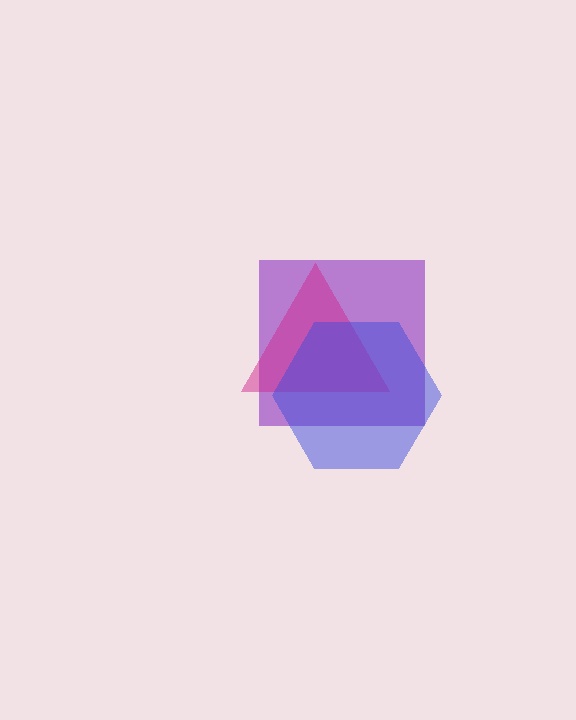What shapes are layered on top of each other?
The layered shapes are: a purple square, a magenta triangle, a blue hexagon.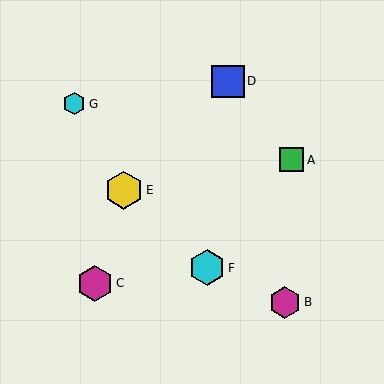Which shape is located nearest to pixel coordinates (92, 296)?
The magenta hexagon (labeled C) at (95, 283) is nearest to that location.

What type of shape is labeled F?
Shape F is a cyan hexagon.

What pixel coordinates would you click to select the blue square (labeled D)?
Click at (228, 81) to select the blue square D.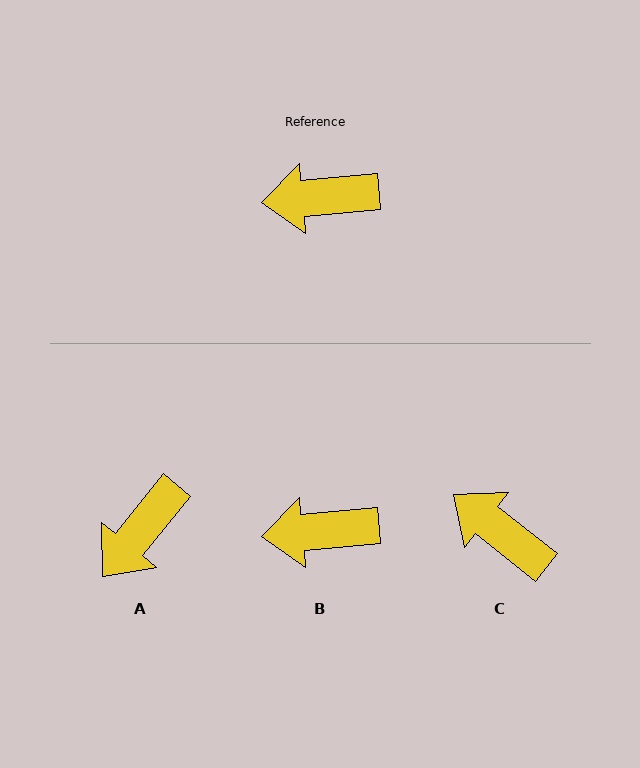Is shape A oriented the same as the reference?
No, it is off by about 46 degrees.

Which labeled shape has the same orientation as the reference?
B.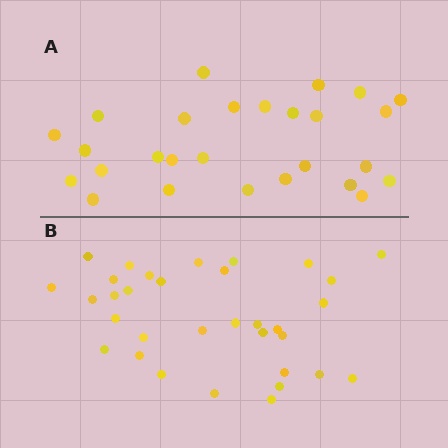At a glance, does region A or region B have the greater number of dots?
Region B (the bottom region) has more dots.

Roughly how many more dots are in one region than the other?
Region B has about 6 more dots than region A.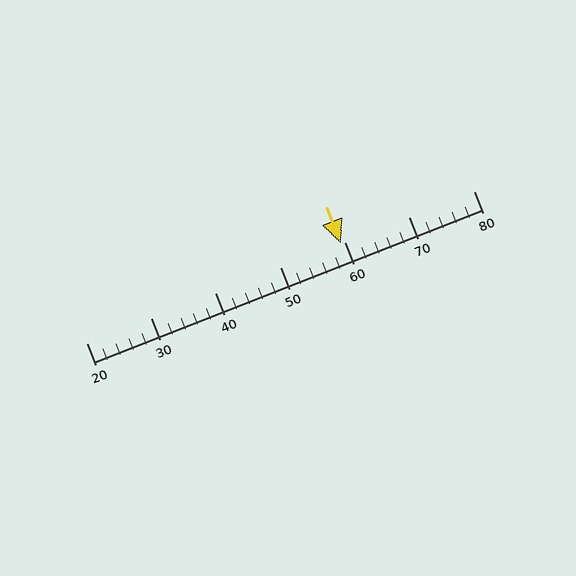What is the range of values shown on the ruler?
The ruler shows values from 20 to 80.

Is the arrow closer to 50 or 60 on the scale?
The arrow is closer to 60.